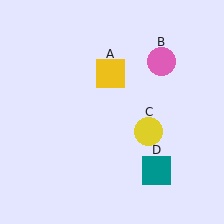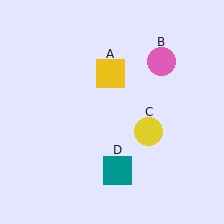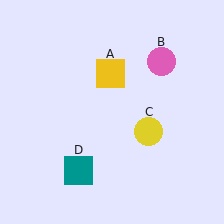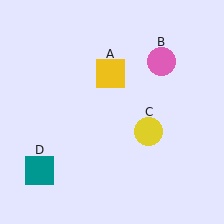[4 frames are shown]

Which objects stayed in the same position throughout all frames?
Yellow square (object A) and pink circle (object B) and yellow circle (object C) remained stationary.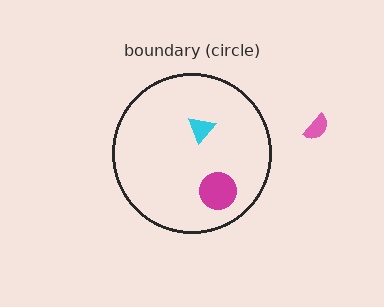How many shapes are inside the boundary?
3 inside, 1 outside.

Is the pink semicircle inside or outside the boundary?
Outside.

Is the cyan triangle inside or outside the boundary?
Inside.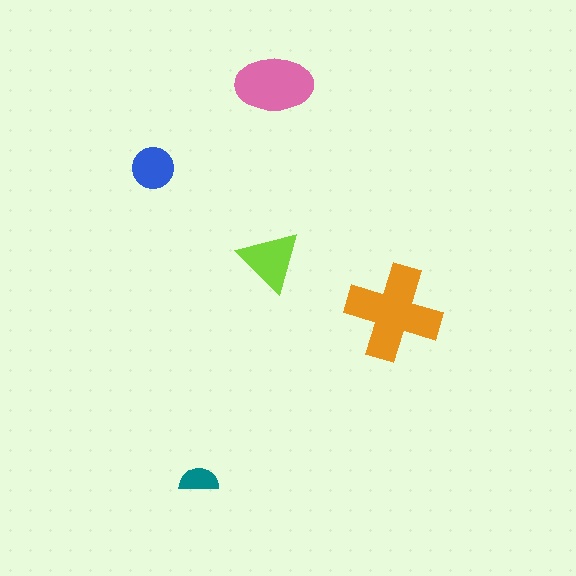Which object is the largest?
The orange cross.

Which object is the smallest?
The teal semicircle.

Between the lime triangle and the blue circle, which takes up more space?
The lime triangle.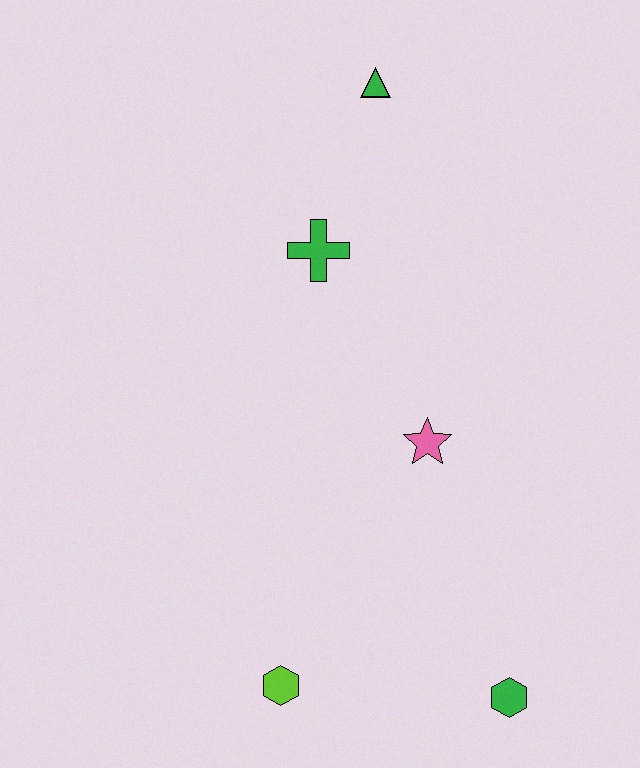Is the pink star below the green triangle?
Yes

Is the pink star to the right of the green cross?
Yes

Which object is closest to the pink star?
The green cross is closest to the pink star.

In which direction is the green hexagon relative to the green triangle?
The green hexagon is below the green triangle.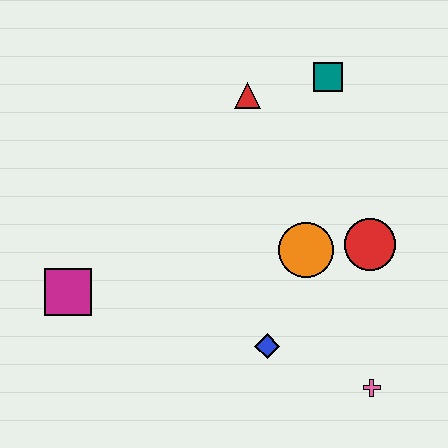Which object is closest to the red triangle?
The teal square is closest to the red triangle.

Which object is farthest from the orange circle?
The magenta square is farthest from the orange circle.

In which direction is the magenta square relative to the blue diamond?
The magenta square is to the left of the blue diamond.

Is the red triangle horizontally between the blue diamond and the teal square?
No